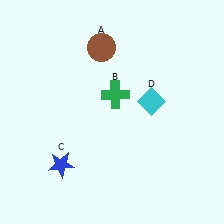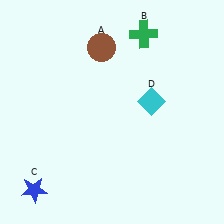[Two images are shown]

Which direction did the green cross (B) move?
The green cross (B) moved up.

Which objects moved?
The objects that moved are: the green cross (B), the blue star (C).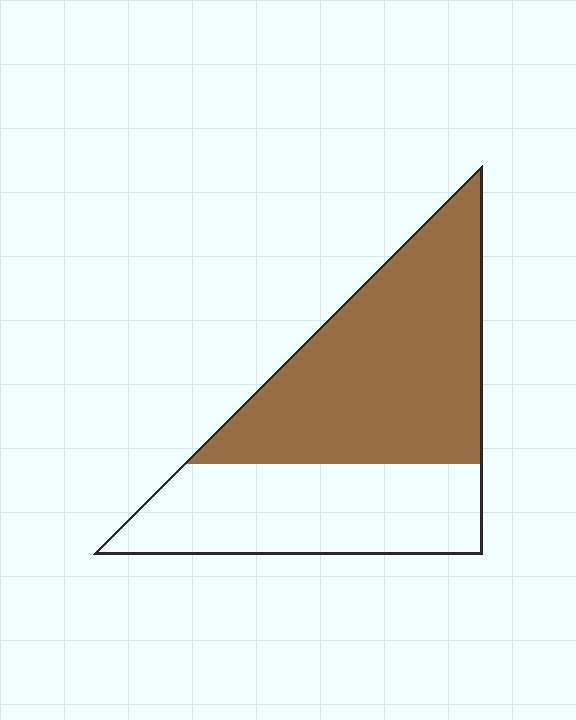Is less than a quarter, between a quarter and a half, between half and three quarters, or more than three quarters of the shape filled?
Between half and three quarters.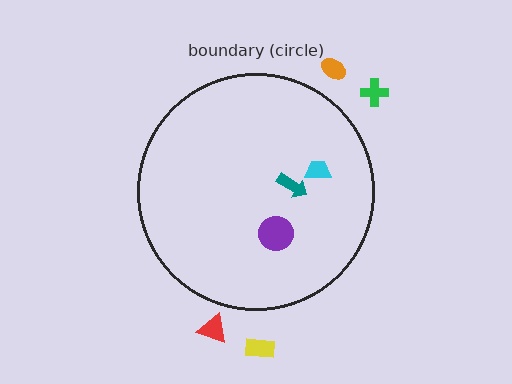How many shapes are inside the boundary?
3 inside, 4 outside.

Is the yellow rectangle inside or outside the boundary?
Outside.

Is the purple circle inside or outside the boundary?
Inside.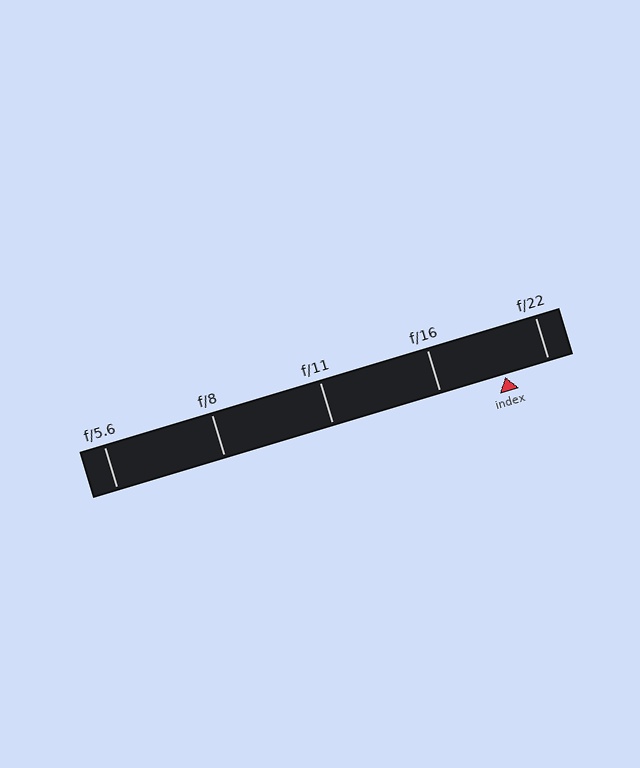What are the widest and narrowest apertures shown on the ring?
The widest aperture shown is f/5.6 and the narrowest is f/22.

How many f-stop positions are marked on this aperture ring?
There are 5 f-stop positions marked.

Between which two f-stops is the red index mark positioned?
The index mark is between f/16 and f/22.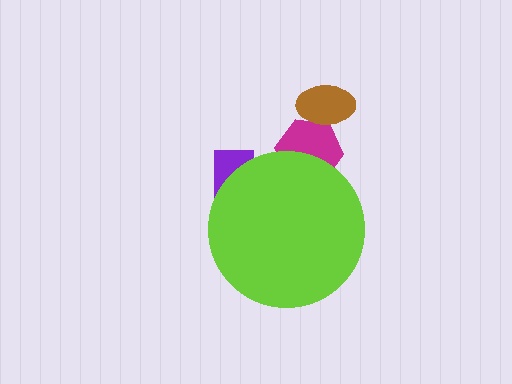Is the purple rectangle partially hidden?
Yes, the purple rectangle is partially hidden behind the lime circle.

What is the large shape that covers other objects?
A lime circle.